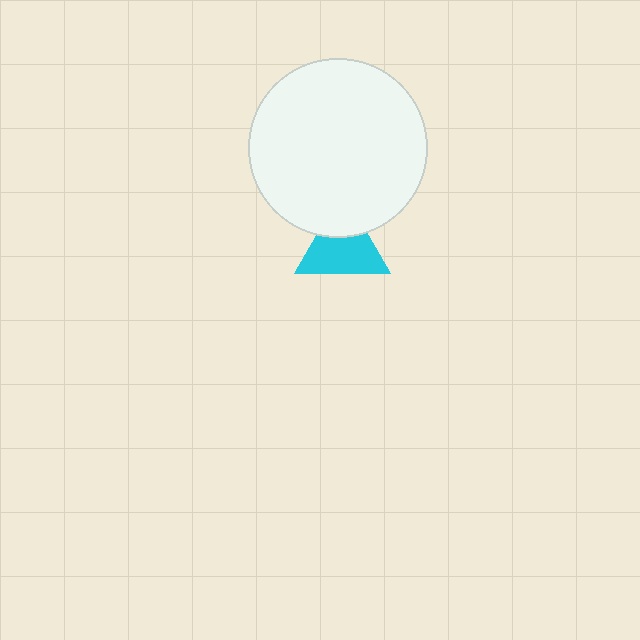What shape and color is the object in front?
The object in front is a white circle.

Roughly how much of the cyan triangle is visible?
Most of it is visible (roughly 69%).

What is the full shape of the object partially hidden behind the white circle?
The partially hidden object is a cyan triangle.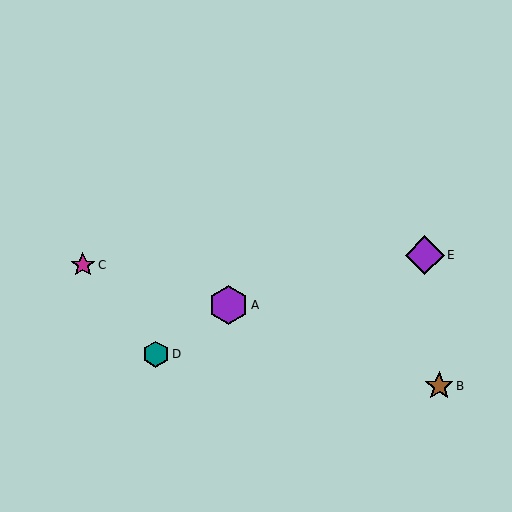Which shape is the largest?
The purple diamond (labeled E) is the largest.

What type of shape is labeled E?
Shape E is a purple diamond.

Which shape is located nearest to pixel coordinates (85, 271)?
The magenta star (labeled C) at (83, 265) is nearest to that location.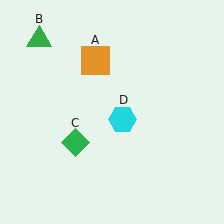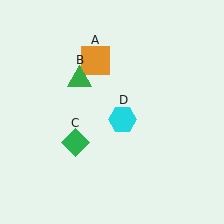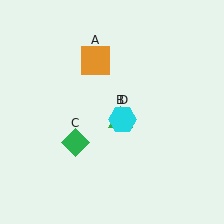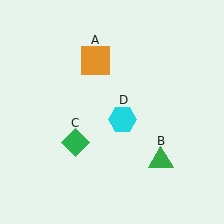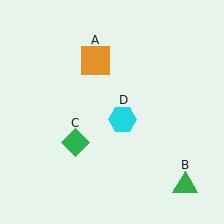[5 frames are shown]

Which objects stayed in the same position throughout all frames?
Orange square (object A) and green diamond (object C) and cyan hexagon (object D) remained stationary.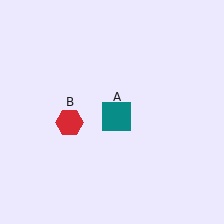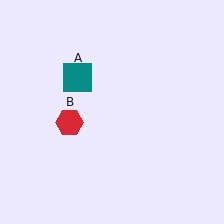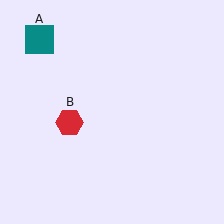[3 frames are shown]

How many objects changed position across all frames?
1 object changed position: teal square (object A).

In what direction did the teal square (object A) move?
The teal square (object A) moved up and to the left.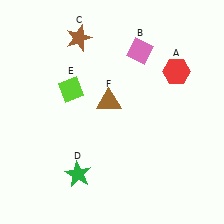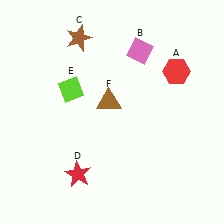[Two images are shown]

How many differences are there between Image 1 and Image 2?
There is 1 difference between the two images.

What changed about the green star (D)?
In Image 1, D is green. In Image 2, it changed to red.